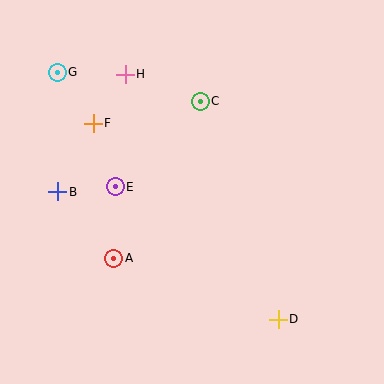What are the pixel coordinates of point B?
Point B is at (58, 192).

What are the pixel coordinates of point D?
Point D is at (278, 319).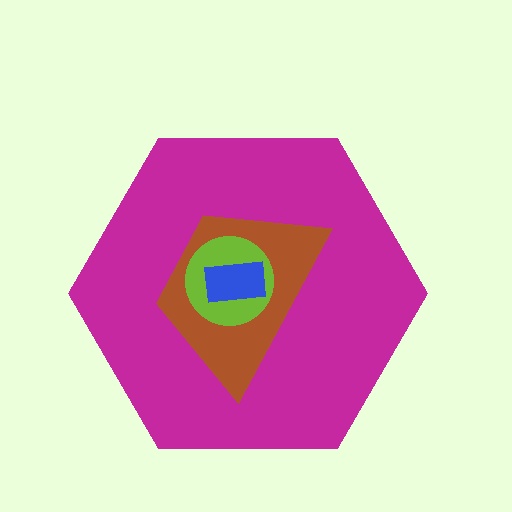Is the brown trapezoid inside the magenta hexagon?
Yes.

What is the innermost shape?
The blue rectangle.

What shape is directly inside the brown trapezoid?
The lime circle.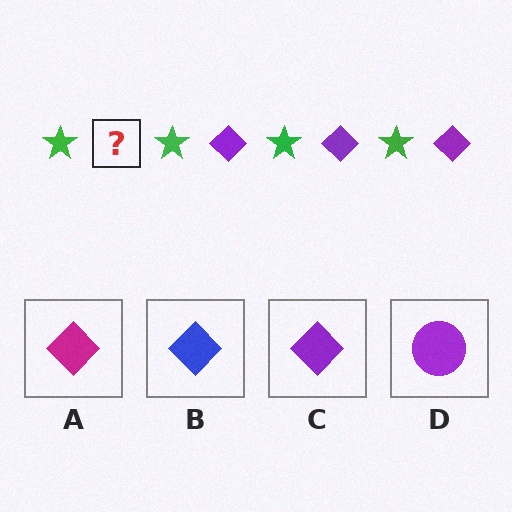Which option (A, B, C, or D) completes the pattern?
C.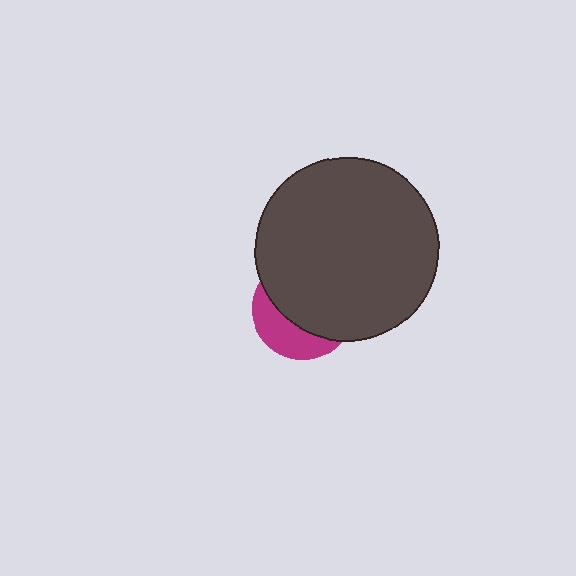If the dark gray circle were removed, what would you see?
You would see the complete magenta circle.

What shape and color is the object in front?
The object in front is a dark gray circle.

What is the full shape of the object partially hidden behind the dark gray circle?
The partially hidden object is a magenta circle.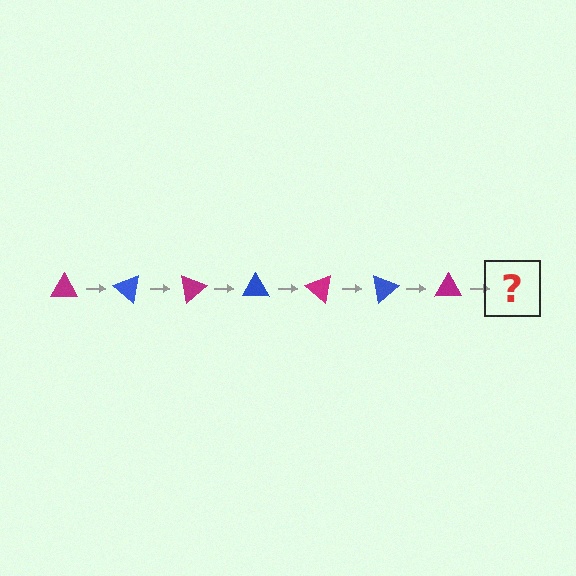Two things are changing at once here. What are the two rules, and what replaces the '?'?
The two rules are that it rotates 40 degrees each step and the color cycles through magenta and blue. The '?' should be a blue triangle, rotated 280 degrees from the start.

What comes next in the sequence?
The next element should be a blue triangle, rotated 280 degrees from the start.